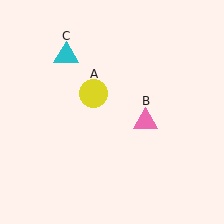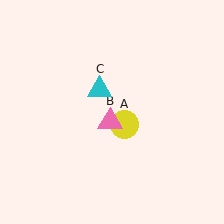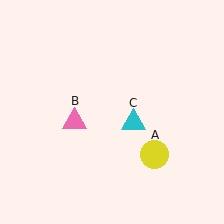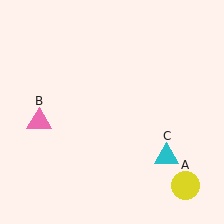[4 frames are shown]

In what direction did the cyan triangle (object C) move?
The cyan triangle (object C) moved down and to the right.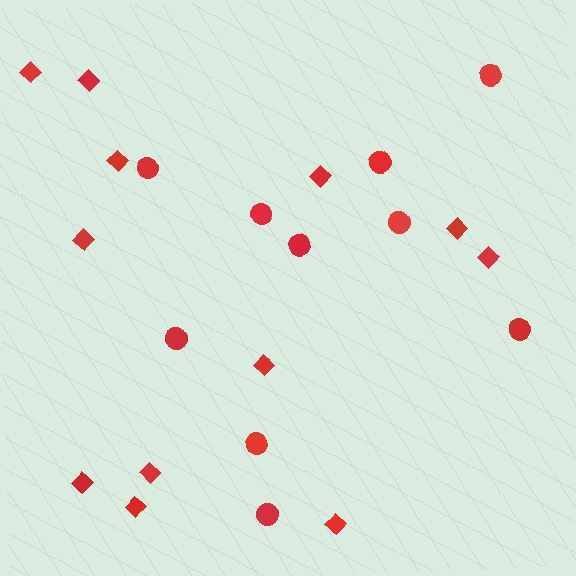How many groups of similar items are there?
There are 2 groups: one group of diamonds (12) and one group of circles (10).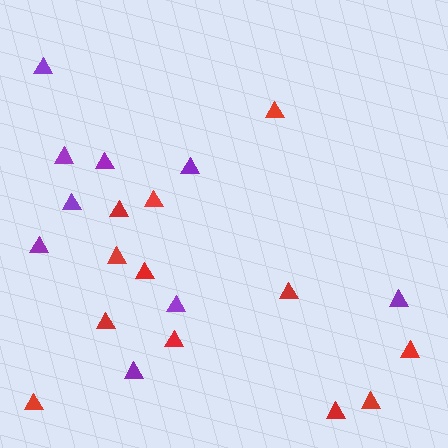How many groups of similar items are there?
There are 2 groups: one group of red triangles (12) and one group of purple triangles (9).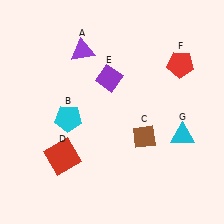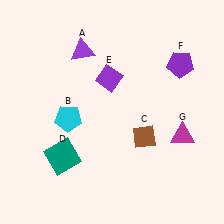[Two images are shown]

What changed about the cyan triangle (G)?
In Image 1, G is cyan. In Image 2, it changed to magenta.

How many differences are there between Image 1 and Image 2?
There are 3 differences between the two images.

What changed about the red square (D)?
In Image 1, D is red. In Image 2, it changed to teal.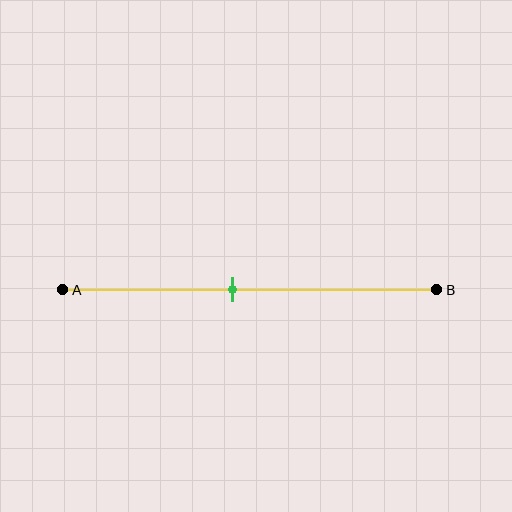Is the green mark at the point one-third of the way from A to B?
No, the mark is at about 45% from A, not at the 33% one-third point.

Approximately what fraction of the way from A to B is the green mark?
The green mark is approximately 45% of the way from A to B.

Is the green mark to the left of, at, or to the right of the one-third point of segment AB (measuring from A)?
The green mark is to the right of the one-third point of segment AB.